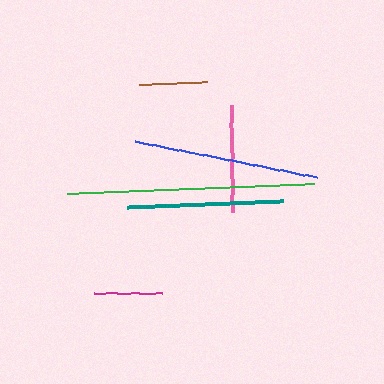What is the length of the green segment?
The green segment is approximately 247 pixels long.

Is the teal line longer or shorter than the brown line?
The teal line is longer than the brown line.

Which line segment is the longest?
The green line is the longest at approximately 247 pixels.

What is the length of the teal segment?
The teal segment is approximately 158 pixels long.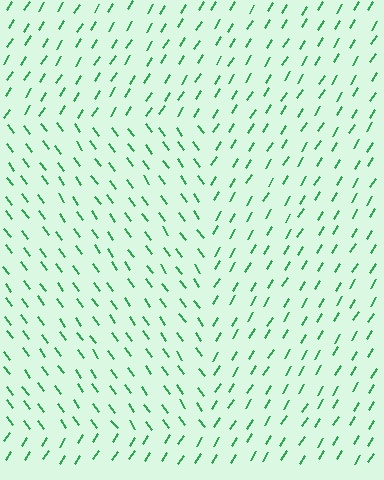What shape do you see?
I see a rectangle.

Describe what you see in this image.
The image is filled with small green line segments. A rectangle region in the image has lines oriented differently from the surrounding lines, creating a visible texture boundary.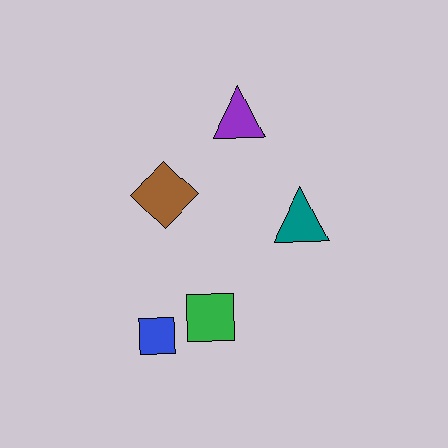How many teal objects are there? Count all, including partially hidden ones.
There is 1 teal object.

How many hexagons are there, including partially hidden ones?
There are no hexagons.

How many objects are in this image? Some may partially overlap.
There are 5 objects.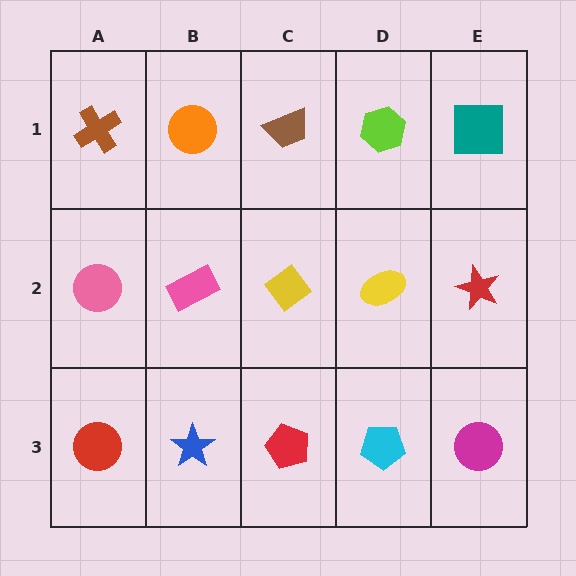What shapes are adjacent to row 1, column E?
A red star (row 2, column E), a lime hexagon (row 1, column D).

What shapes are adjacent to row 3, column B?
A pink rectangle (row 2, column B), a red circle (row 3, column A), a red pentagon (row 3, column C).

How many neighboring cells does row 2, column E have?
3.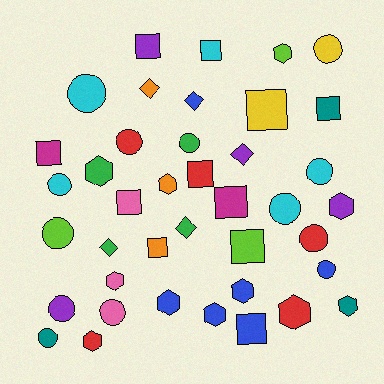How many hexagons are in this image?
There are 11 hexagons.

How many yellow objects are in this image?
There are 2 yellow objects.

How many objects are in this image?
There are 40 objects.